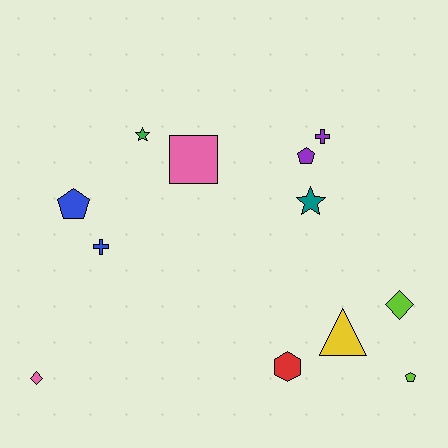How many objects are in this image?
There are 12 objects.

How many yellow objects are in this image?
There is 1 yellow object.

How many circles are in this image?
There are no circles.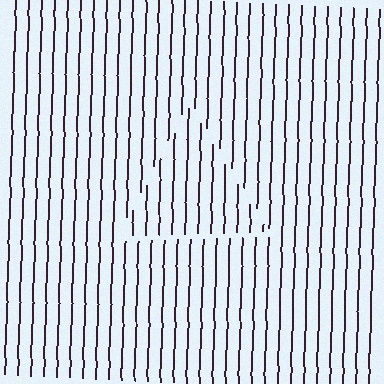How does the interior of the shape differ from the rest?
The interior of the shape contains the same grating, shifted by half a period — the contour is defined by the phase discontinuity where line-ends from the inner and outer gratings abut.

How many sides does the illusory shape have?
3 sides — the line-ends trace a triangle.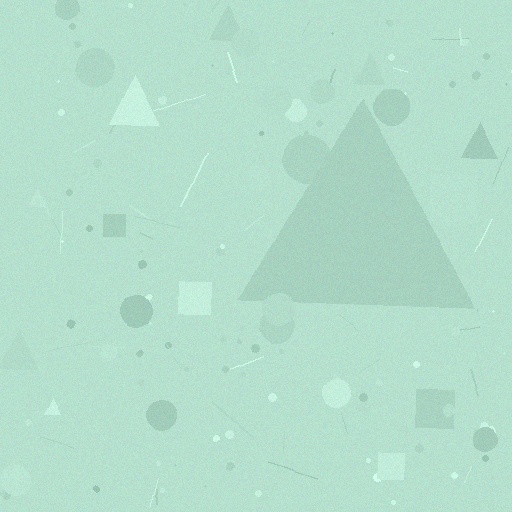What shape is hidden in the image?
A triangle is hidden in the image.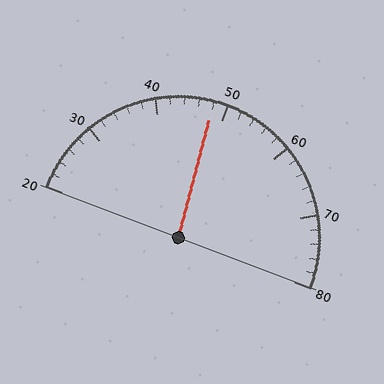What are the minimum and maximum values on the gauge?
The gauge ranges from 20 to 80.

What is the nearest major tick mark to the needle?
The nearest major tick mark is 50.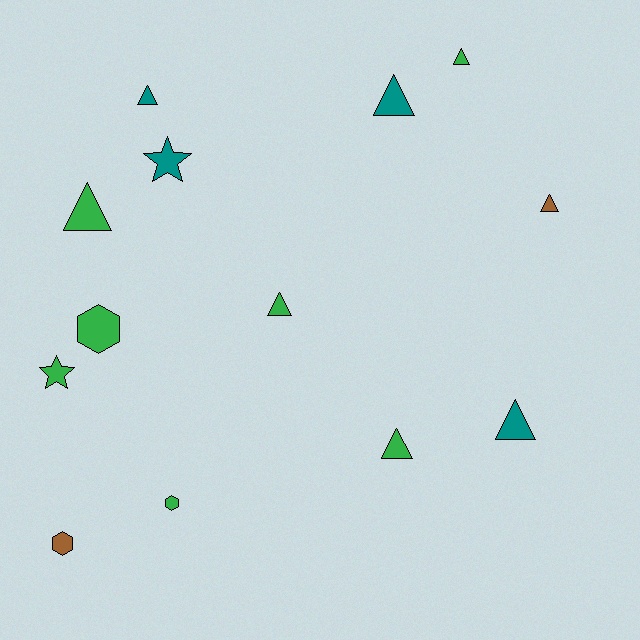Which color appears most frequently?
Green, with 7 objects.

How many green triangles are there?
There are 4 green triangles.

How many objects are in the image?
There are 13 objects.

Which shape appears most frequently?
Triangle, with 8 objects.